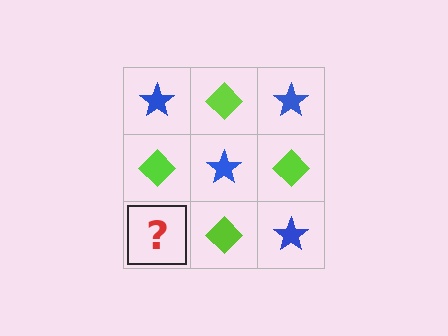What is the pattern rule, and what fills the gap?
The rule is that it alternates blue star and lime diamond in a checkerboard pattern. The gap should be filled with a blue star.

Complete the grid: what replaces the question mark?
The question mark should be replaced with a blue star.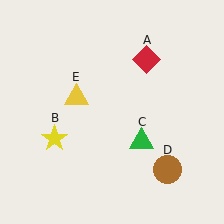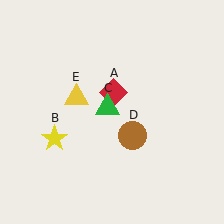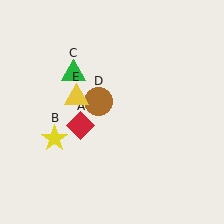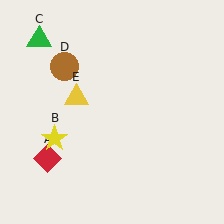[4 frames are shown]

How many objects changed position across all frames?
3 objects changed position: red diamond (object A), green triangle (object C), brown circle (object D).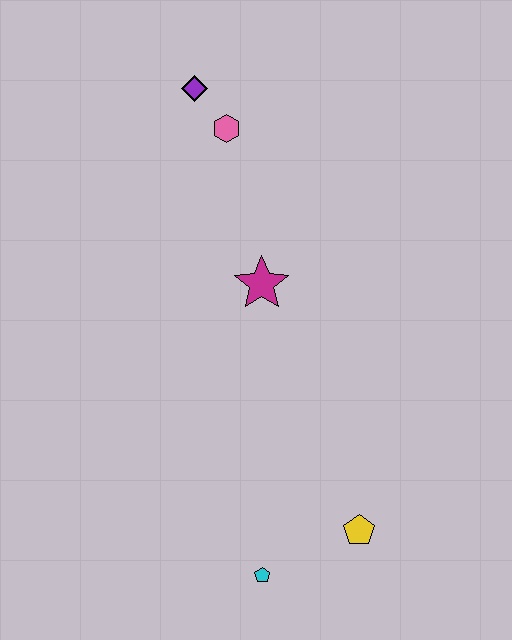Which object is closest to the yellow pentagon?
The cyan pentagon is closest to the yellow pentagon.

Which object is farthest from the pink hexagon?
The cyan pentagon is farthest from the pink hexagon.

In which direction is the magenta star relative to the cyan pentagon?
The magenta star is above the cyan pentagon.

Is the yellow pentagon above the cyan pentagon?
Yes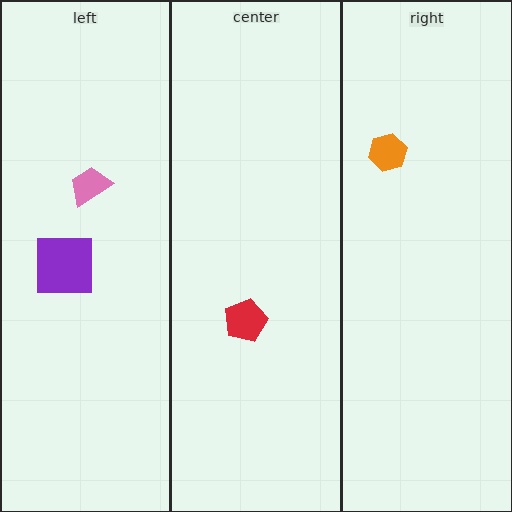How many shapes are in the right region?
1.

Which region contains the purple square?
The left region.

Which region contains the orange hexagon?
The right region.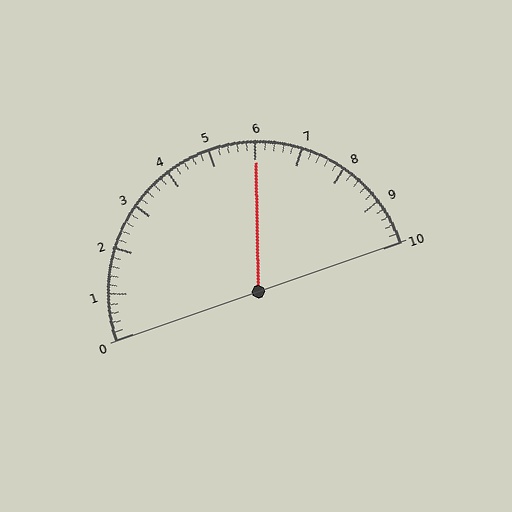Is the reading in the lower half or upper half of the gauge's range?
The reading is in the upper half of the range (0 to 10).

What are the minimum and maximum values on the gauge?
The gauge ranges from 0 to 10.